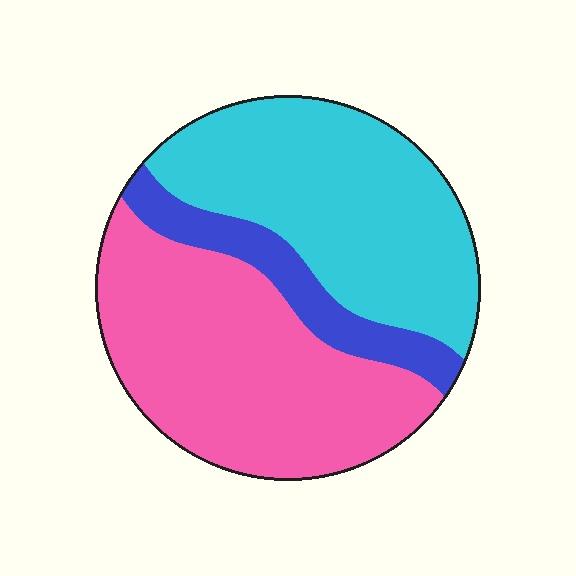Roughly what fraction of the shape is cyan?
Cyan covers 41% of the shape.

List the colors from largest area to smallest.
From largest to smallest: pink, cyan, blue.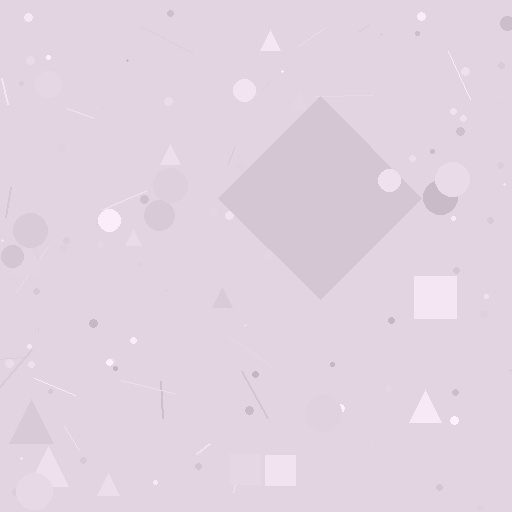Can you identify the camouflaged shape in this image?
The camouflaged shape is a diamond.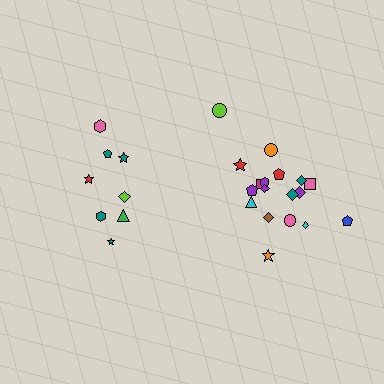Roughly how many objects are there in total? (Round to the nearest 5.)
Roughly 25 objects in total.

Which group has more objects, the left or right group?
The right group.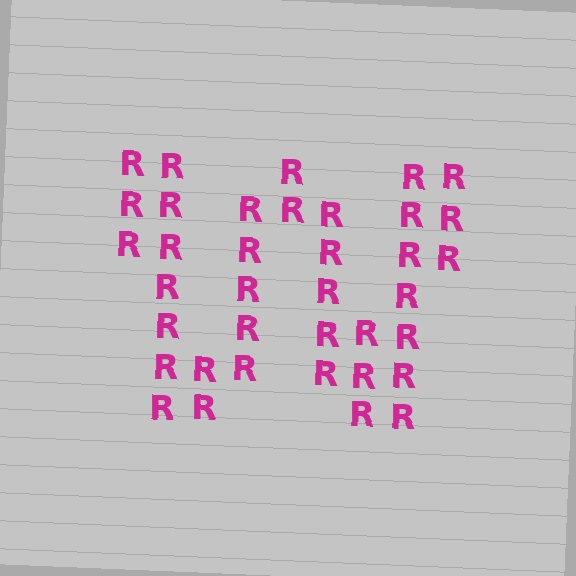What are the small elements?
The small elements are letter R's.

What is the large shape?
The large shape is the letter W.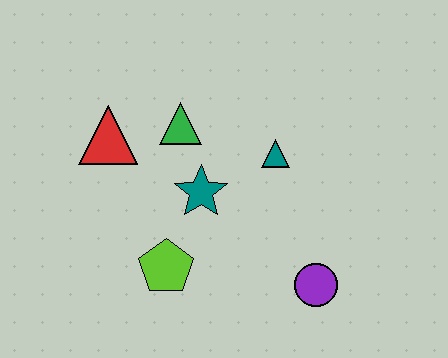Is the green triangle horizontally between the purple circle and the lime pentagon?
Yes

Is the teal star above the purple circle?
Yes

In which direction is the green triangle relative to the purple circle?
The green triangle is above the purple circle.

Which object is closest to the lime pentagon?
The teal star is closest to the lime pentagon.